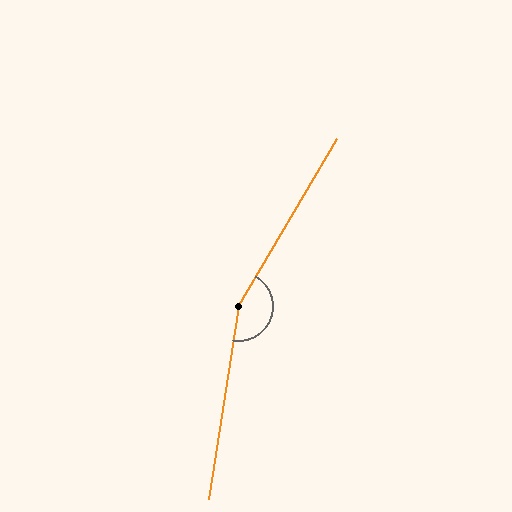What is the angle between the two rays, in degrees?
Approximately 158 degrees.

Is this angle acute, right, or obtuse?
It is obtuse.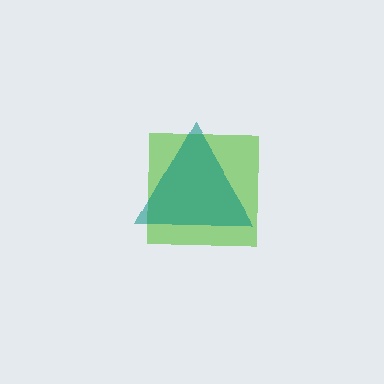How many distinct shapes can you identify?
There are 2 distinct shapes: a lime square, a teal triangle.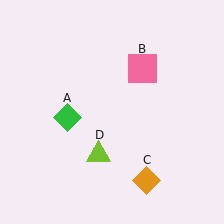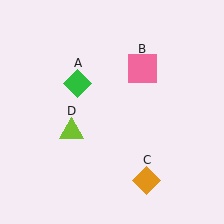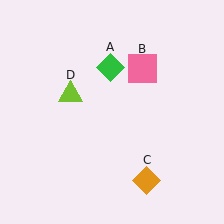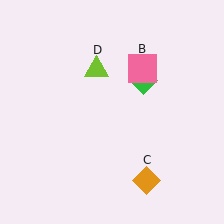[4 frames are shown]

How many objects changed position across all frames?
2 objects changed position: green diamond (object A), lime triangle (object D).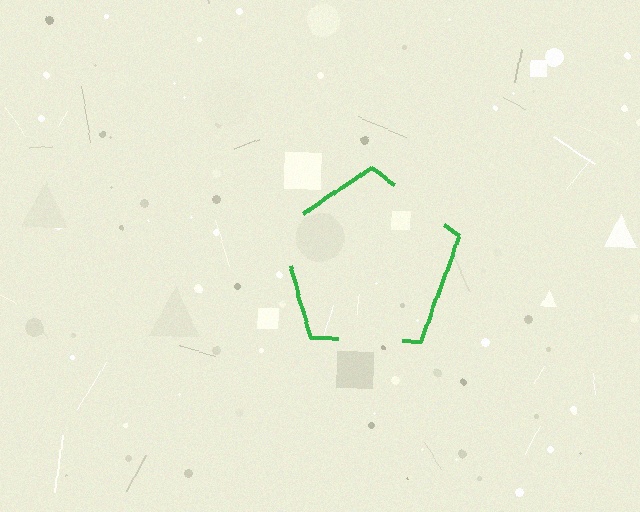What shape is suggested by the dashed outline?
The dashed outline suggests a pentagon.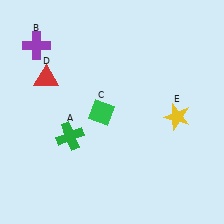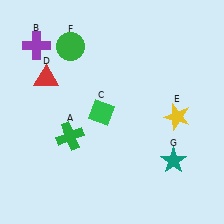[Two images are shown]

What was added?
A green circle (F), a teal star (G) were added in Image 2.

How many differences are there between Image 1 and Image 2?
There are 2 differences between the two images.